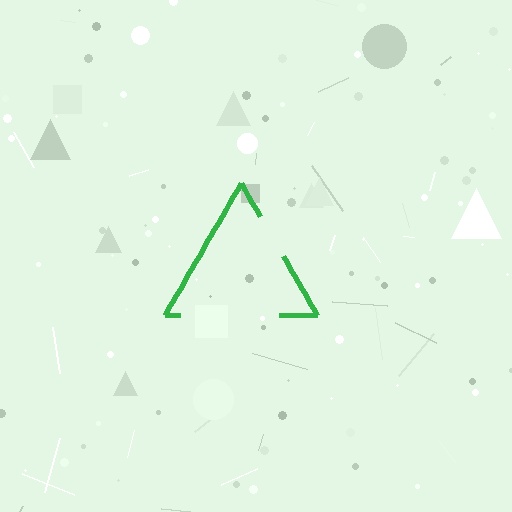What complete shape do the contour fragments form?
The contour fragments form a triangle.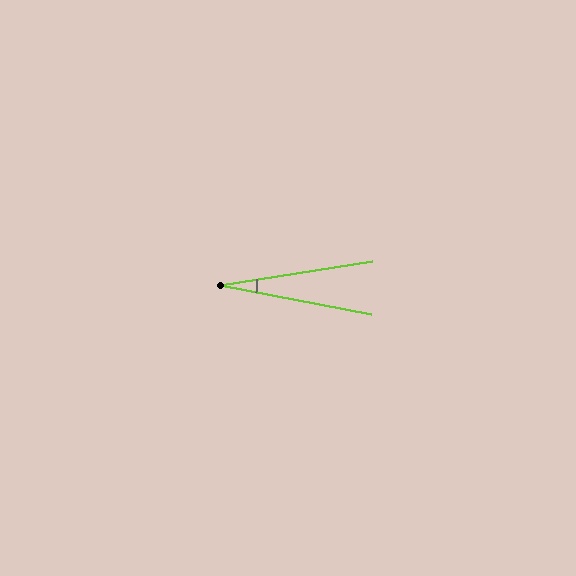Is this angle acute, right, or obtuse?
It is acute.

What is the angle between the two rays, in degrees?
Approximately 20 degrees.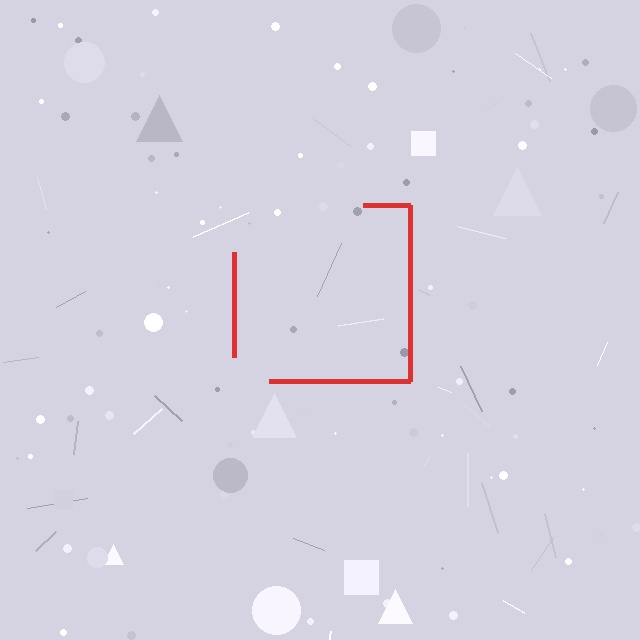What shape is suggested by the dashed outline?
The dashed outline suggests a square.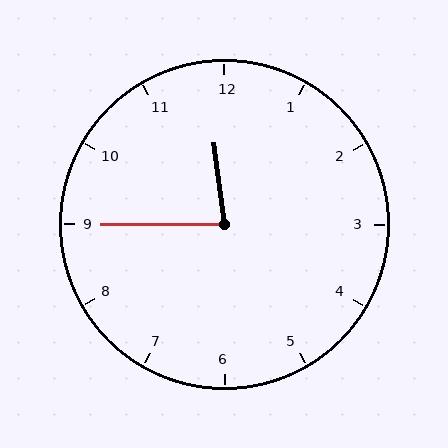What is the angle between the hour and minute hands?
Approximately 82 degrees.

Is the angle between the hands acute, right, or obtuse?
It is acute.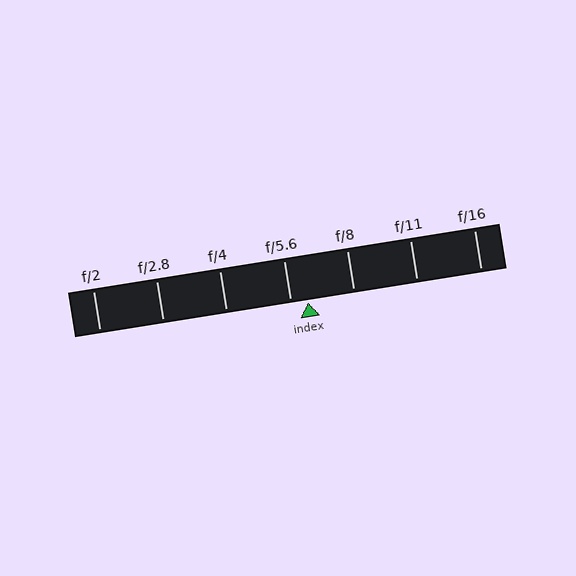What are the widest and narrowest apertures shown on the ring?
The widest aperture shown is f/2 and the narrowest is f/16.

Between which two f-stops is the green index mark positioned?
The index mark is between f/5.6 and f/8.